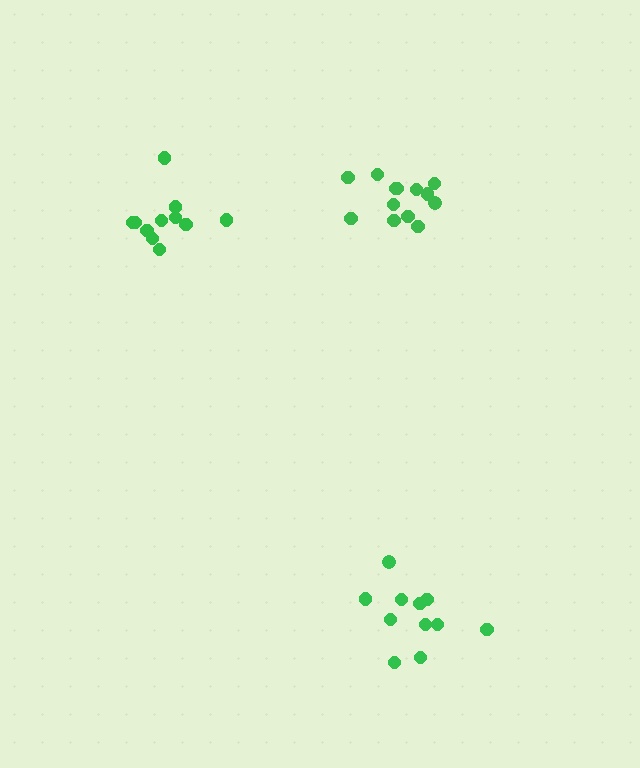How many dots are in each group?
Group 1: 11 dots, Group 2: 11 dots, Group 3: 13 dots (35 total).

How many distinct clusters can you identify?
There are 3 distinct clusters.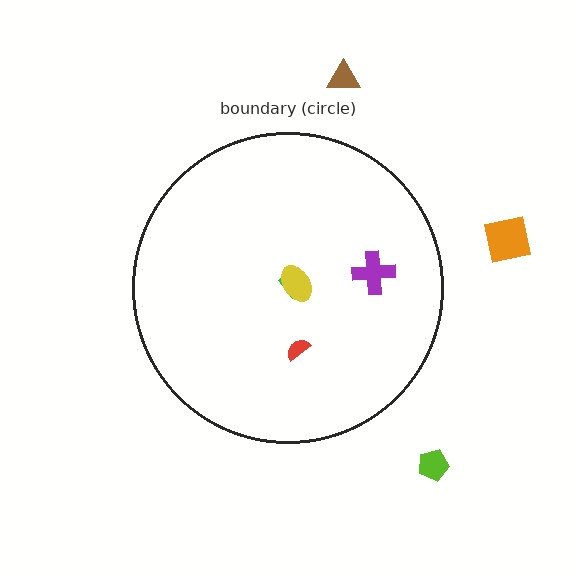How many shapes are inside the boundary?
4 inside, 3 outside.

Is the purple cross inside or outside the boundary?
Inside.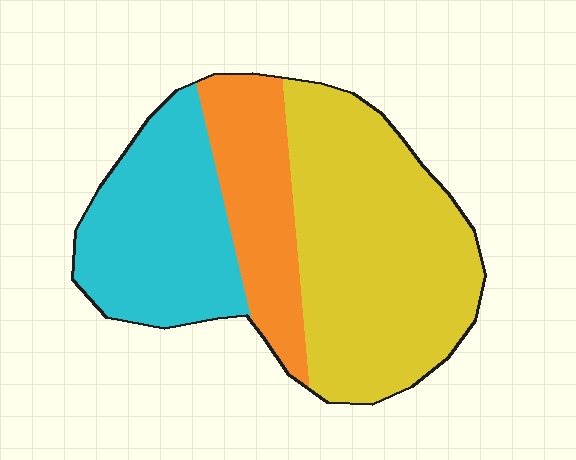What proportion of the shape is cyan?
Cyan takes up about one third (1/3) of the shape.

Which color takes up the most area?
Yellow, at roughly 50%.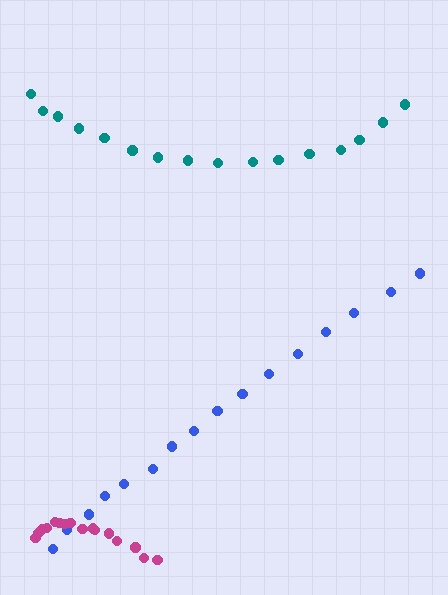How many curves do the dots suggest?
There are 3 distinct paths.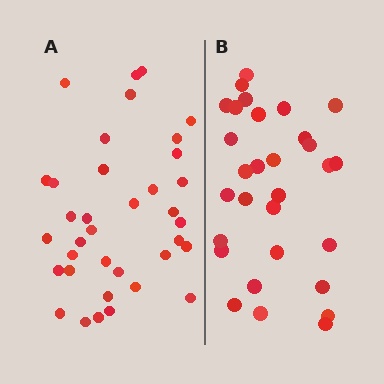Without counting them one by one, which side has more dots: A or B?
Region A (the left region) has more dots.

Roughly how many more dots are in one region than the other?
Region A has about 6 more dots than region B.